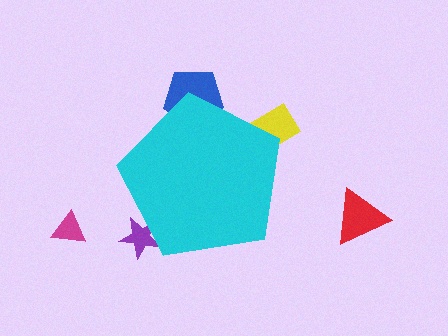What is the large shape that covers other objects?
A cyan pentagon.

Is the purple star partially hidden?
Yes, the purple star is partially hidden behind the cyan pentagon.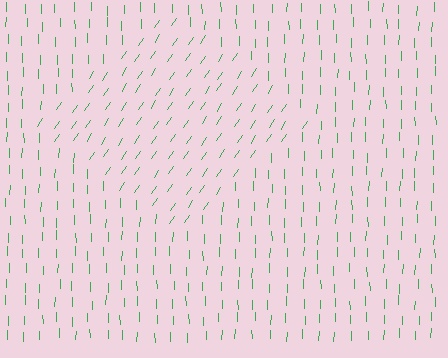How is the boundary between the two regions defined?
The boundary is defined purely by a change in line orientation (approximately 32 degrees difference). All lines are the same color and thickness.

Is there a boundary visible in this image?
Yes, there is a texture boundary formed by a change in line orientation.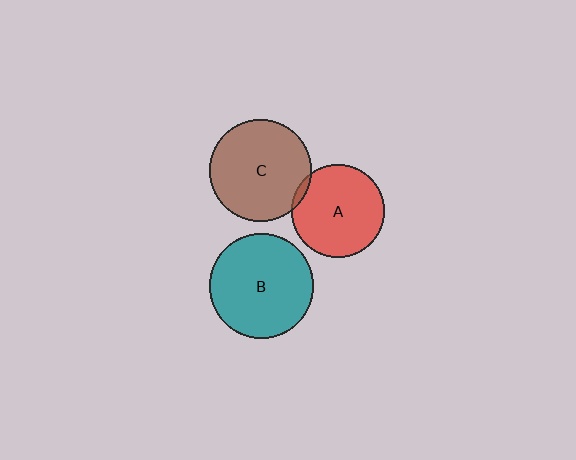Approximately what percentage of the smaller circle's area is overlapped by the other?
Approximately 5%.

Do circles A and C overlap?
Yes.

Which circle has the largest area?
Circle B (teal).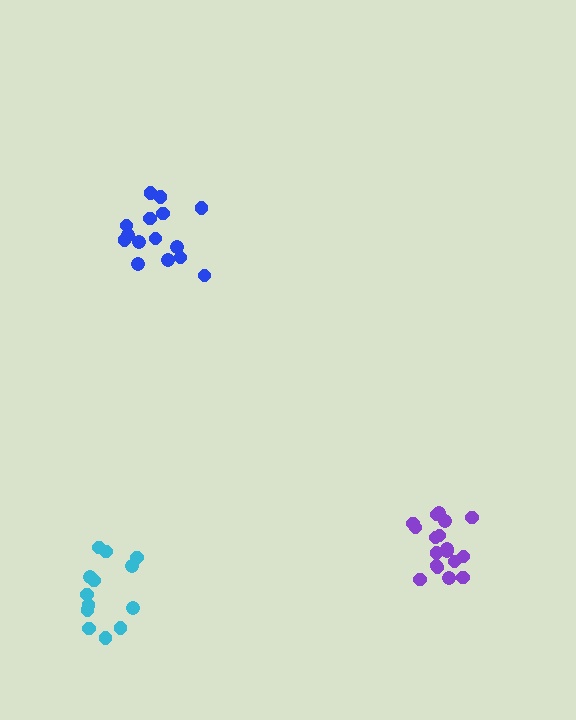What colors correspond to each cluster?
The clusters are colored: cyan, purple, blue.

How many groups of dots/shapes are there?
There are 3 groups.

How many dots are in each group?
Group 1: 13 dots, Group 2: 18 dots, Group 3: 15 dots (46 total).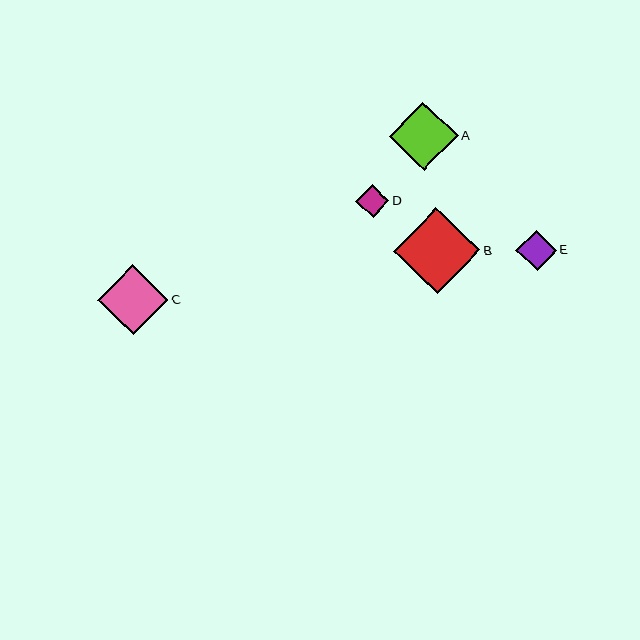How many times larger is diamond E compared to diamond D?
Diamond E is approximately 1.2 times the size of diamond D.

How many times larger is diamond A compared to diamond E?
Diamond A is approximately 1.7 times the size of diamond E.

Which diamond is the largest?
Diamond B is the largest with a size of approximately 87 pixels.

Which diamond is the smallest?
Diamond D is the smallest with a size of approximately 33 pixels.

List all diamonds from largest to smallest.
From largest to smallest: B, C, A, E, D.